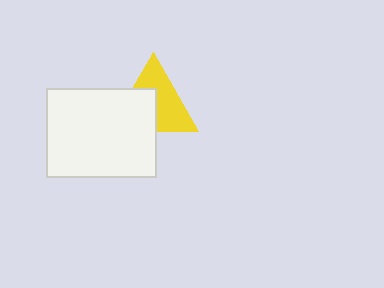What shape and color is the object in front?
The object in front is a white rectangle.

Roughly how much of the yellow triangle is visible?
About half of it is visible (roughly 55%).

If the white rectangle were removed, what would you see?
You would see the complete yellow triangle.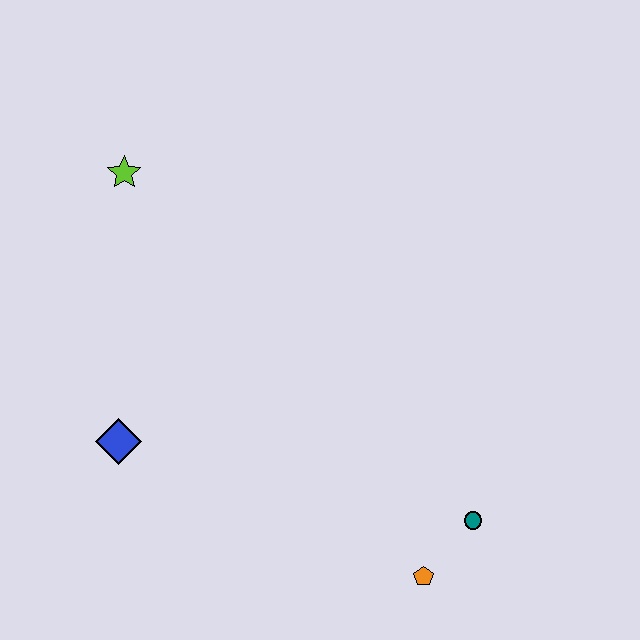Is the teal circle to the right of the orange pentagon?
Yes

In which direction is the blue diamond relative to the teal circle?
The blue diamond is to the left of the teal circle.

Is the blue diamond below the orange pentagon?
No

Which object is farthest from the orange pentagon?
The lime star is farthest from the orange pentagon.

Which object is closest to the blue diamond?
The lime star is closest to the blue diamond.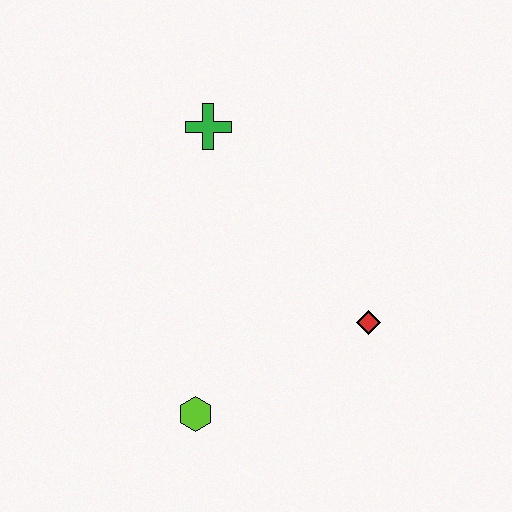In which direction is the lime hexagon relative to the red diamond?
The lime hexagon is to the left of the red diamond.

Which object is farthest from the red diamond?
The green cross is farthest from the red diamond.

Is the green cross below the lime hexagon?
No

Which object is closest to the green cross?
The red diamond is closest to the green cross.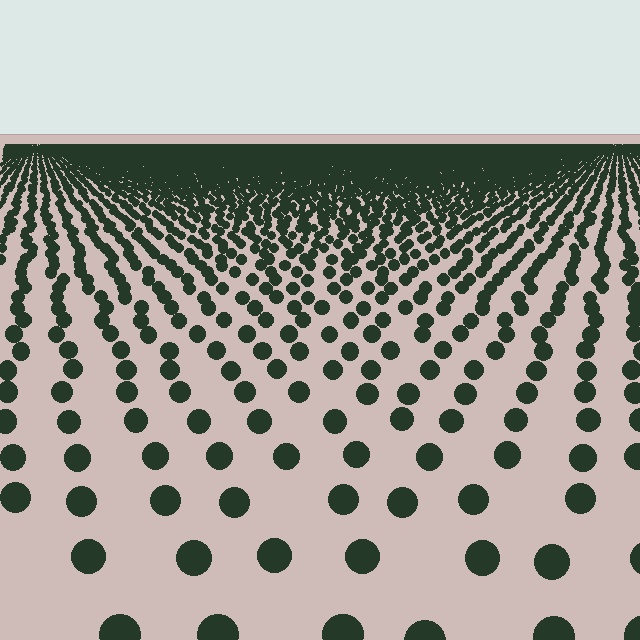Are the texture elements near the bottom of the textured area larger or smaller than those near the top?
Larger. Near the bottom, elements are closer to the viewer and appear at a bigger on-screen size.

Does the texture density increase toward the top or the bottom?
Density increases toward the top.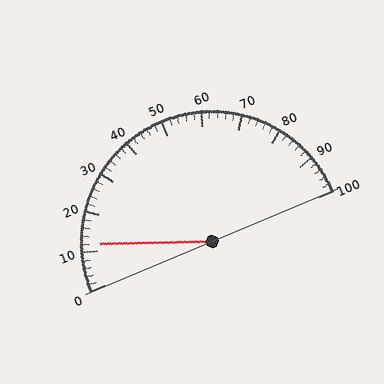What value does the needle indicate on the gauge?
The needle indicates approximately 12.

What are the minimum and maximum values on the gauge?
The gauge ranges from 0 to 100.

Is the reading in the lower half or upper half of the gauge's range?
The reading is in the lower half of the range (0 to 100).